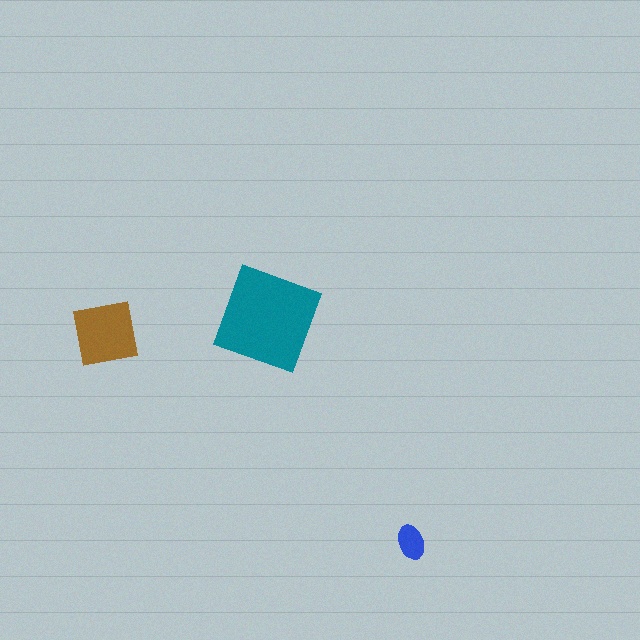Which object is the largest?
The teal square.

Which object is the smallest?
The blue ellipse.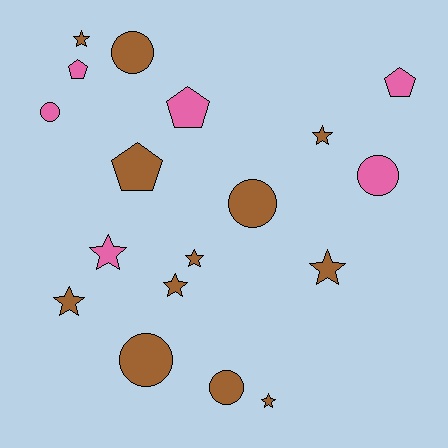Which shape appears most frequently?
Star, with 8 objects.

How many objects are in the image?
There are 18 objects.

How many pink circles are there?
There are 2 pink circles.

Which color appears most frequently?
Brown, with 12 objects.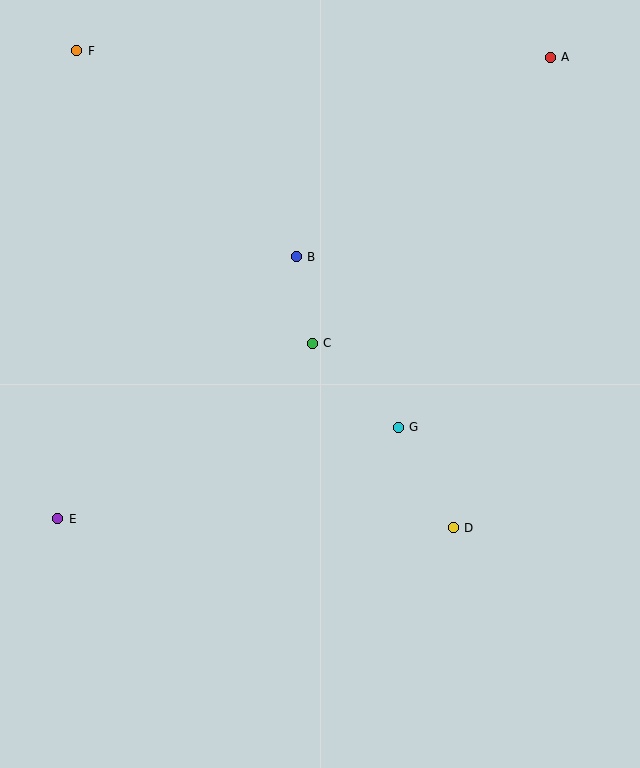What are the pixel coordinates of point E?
Point E is at (58, 519).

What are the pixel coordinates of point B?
Point B is at (296, 257).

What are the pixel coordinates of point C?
Point C is at (312, 343).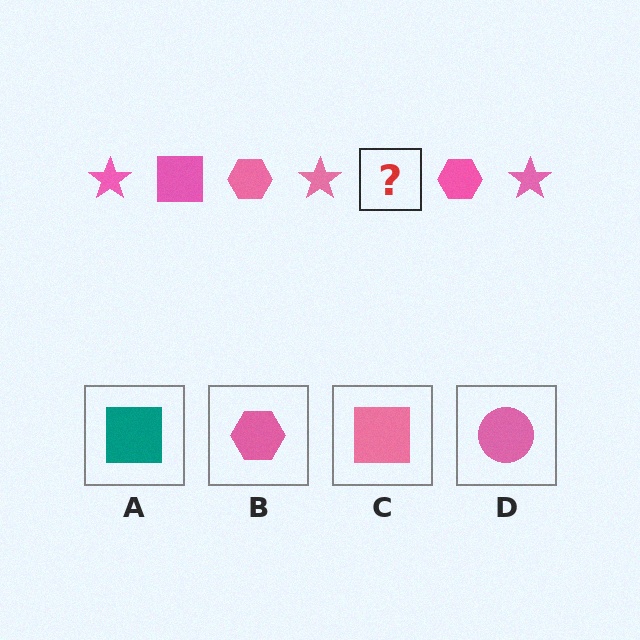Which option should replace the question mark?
Option C.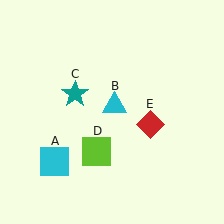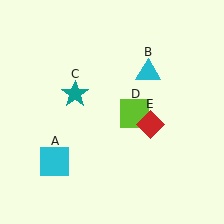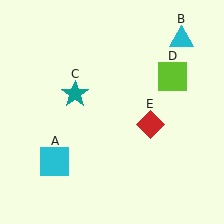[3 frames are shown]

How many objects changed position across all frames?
2 objects changed position: cyan triangle (object B), lime square (object D).